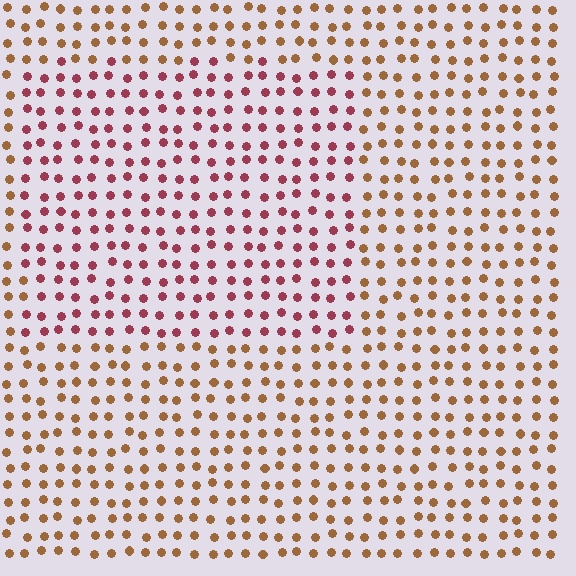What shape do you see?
I see a rectangle.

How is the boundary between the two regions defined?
The boundary is defined purely by a slight shift in hue (about 43 degrees). Spacing, size, and orientation are identical on both sides.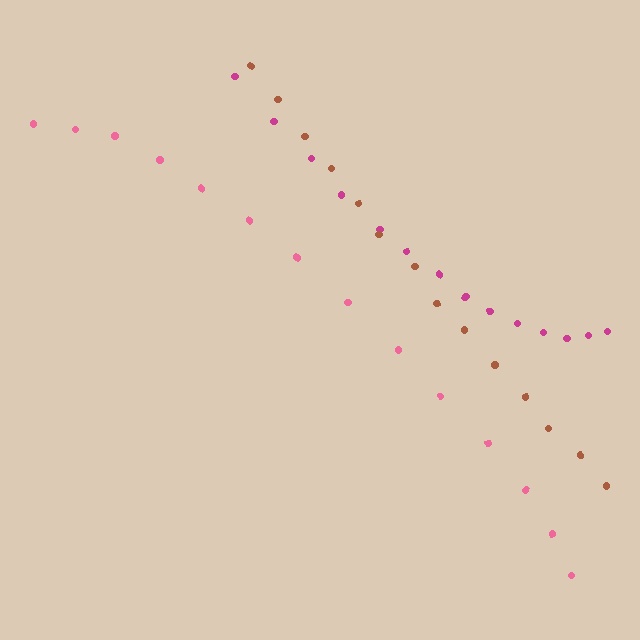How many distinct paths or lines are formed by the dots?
There are 3 distinct paths.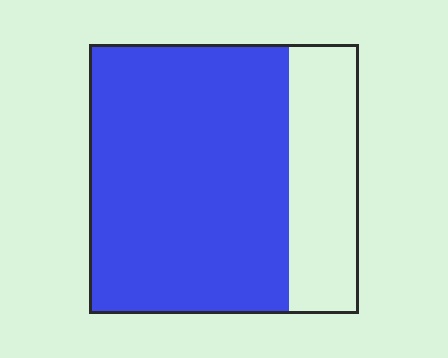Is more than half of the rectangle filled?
Yes.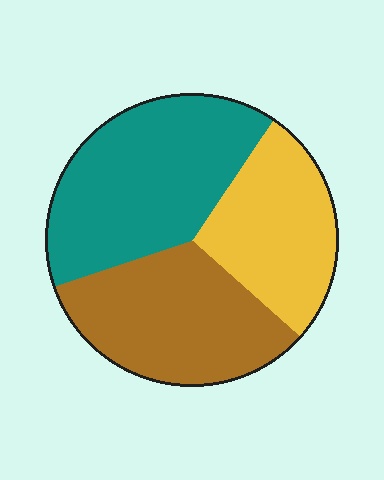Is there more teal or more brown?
Teal.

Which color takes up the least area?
Yellow, at roughly 25%.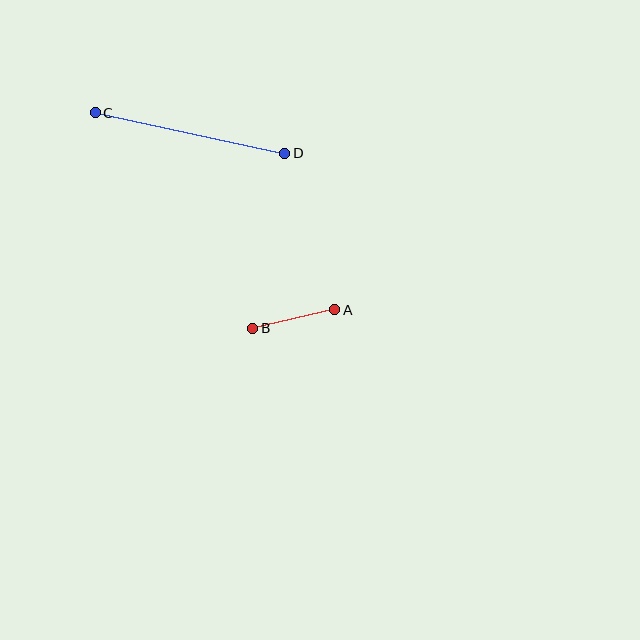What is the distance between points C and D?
The distance is approximately 194 pixels.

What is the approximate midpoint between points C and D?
The midpoint is at approximately (190, 133) pixels.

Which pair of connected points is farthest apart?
Points C and D are farthest apart.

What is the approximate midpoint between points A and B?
The midpoint is at approximately (294, 319) pixels.